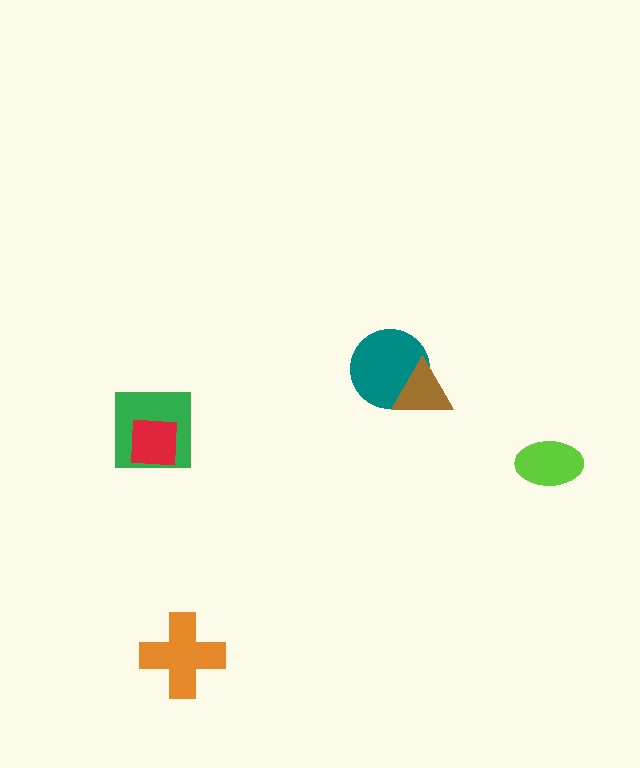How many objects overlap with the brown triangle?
1 object overlaps with the brown triangle.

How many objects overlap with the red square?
1 object overlaps with the red square.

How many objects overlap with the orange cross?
0 objects overlap with the orange cross.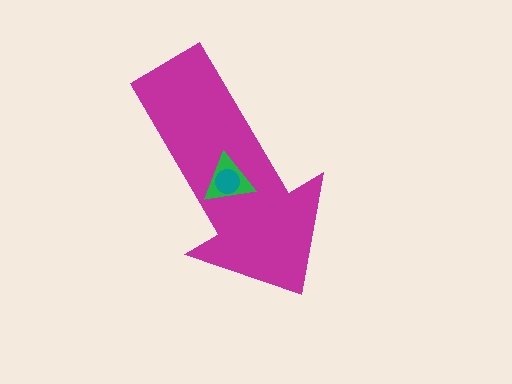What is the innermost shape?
The teal circle.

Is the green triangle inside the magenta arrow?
Yes.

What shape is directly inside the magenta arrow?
The green triangle.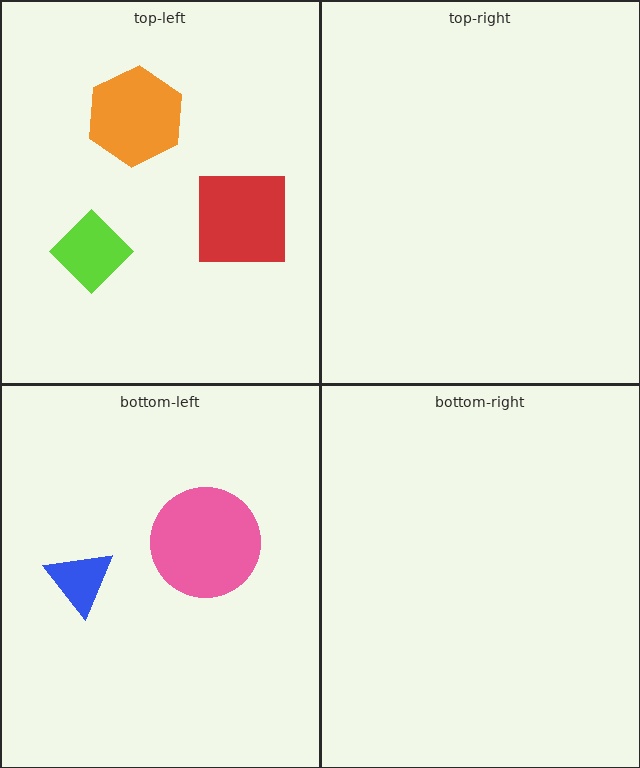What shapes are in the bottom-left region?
The pink circle, the blue triangle.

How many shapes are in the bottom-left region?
2.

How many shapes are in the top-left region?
3.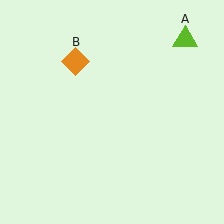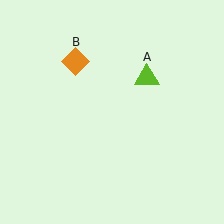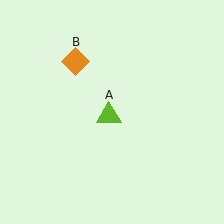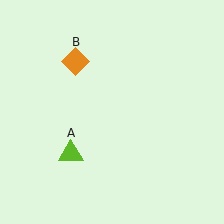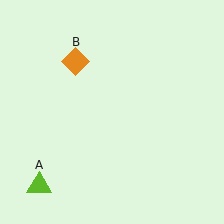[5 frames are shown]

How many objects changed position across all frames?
1 object changed position: lime triangle (object A).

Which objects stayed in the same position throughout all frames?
Orange diamond (object B) remained stationary.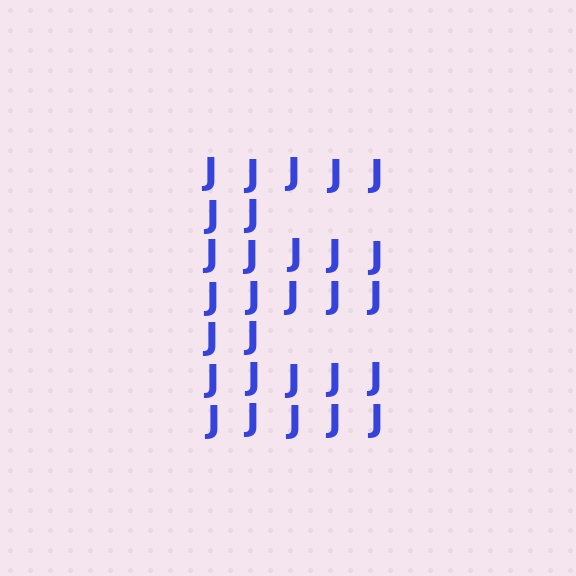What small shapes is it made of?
It is made of small letter J's.